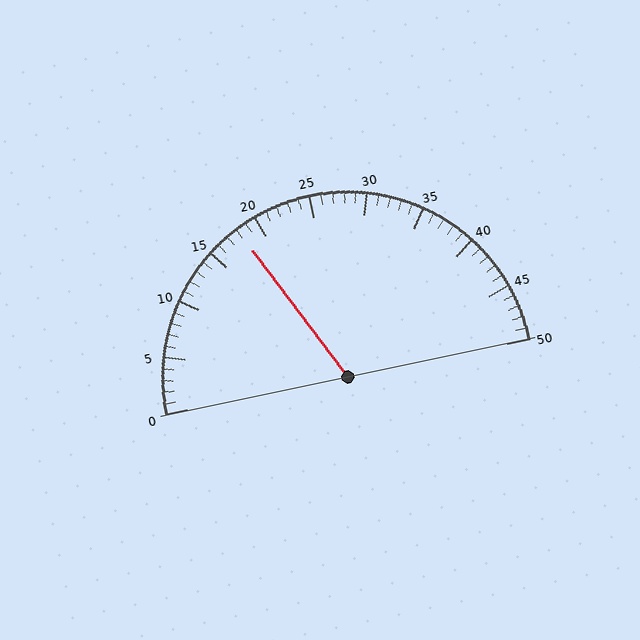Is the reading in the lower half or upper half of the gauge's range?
The reading is in the lower half of the range (0 to 50).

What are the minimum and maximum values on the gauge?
The gauge ranges from 0 to 50.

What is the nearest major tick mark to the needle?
The nearest major tick mark is 20.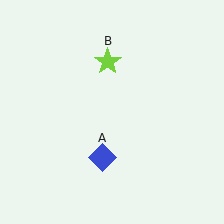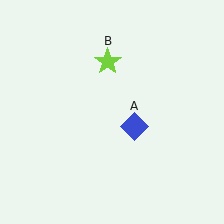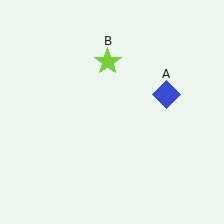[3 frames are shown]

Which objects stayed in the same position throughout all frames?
Lime star (object B) remained stationary.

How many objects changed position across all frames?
1 object changed position: blue diamond (object A).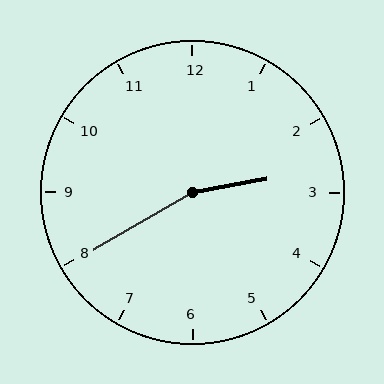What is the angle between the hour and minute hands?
Approximately 160 degrees.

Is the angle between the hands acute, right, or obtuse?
It is obtuse.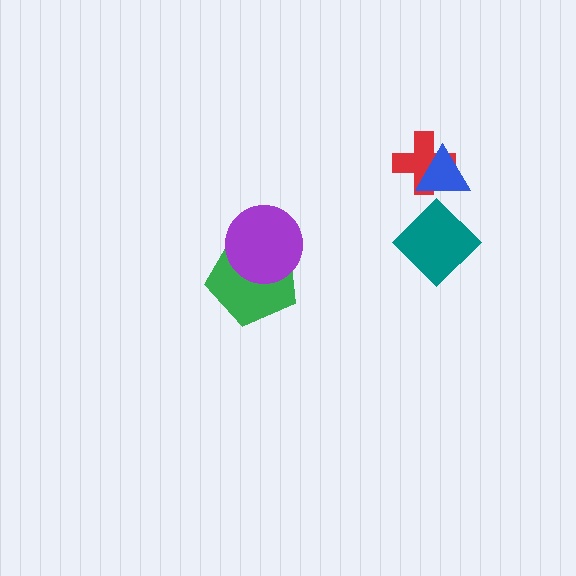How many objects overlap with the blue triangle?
1 object overlaps with the blue triangle.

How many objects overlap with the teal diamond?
0 objects overlap with the teal diamond.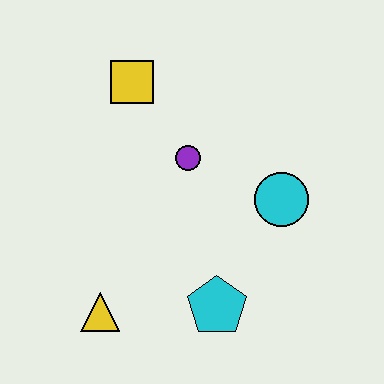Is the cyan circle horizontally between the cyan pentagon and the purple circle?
No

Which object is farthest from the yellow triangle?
The yellow square is farthest from the yellow triangle.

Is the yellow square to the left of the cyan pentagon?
Yes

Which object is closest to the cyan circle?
The purple circle is closest to the cyan circle.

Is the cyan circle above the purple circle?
No